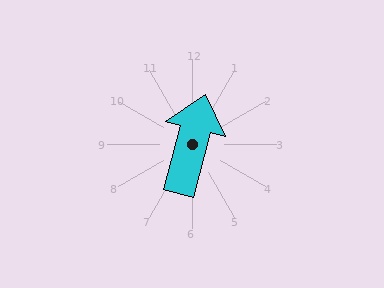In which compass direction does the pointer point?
North.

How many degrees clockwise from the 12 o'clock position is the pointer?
Approximately 15 degrees.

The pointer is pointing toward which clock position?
Roughly 12 o'clock.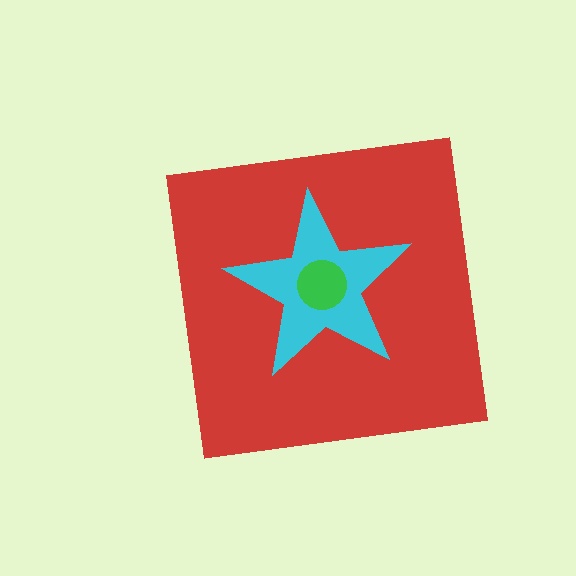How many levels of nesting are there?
3.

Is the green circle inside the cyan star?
Yes.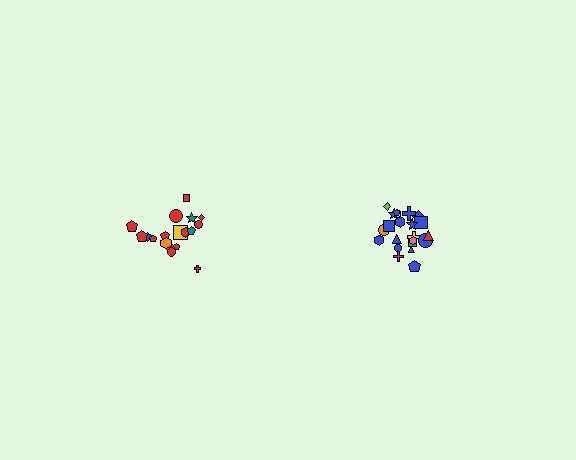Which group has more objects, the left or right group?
The right group.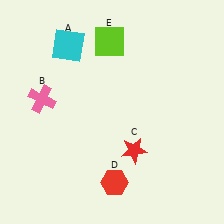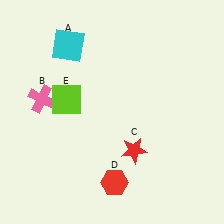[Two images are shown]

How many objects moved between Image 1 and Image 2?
1 object moved between the two images.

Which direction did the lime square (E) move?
The lime square (E) moved down.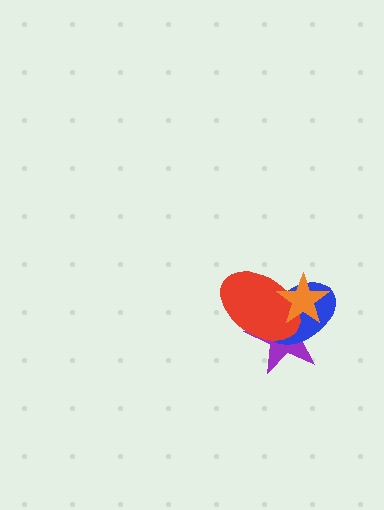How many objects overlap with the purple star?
3 objects overlap with the purple star.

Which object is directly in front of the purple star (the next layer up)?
The blue ellipse is directly in front of the purple star.